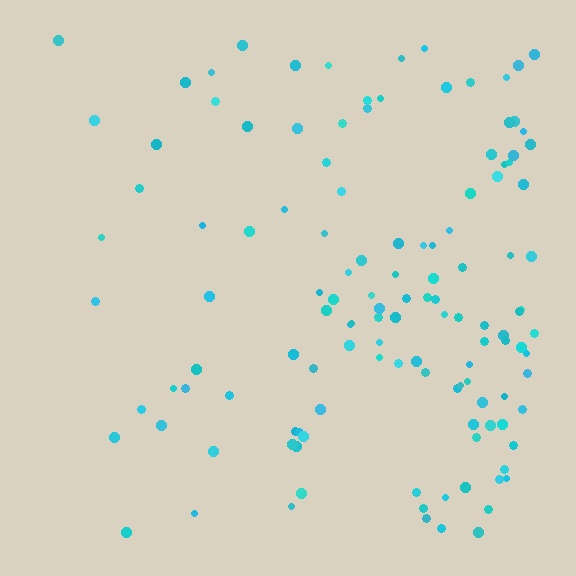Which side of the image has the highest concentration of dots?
The right.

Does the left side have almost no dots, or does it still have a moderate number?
Still a moderate number, just noticeably fewer than the right.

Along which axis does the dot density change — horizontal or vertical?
Horizontal.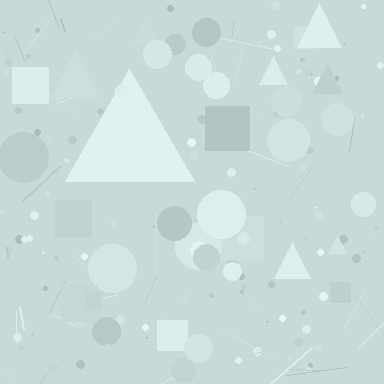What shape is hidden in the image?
A triangle is hidden in the image.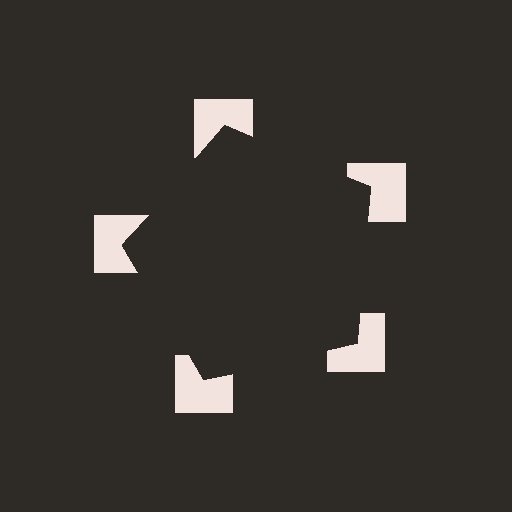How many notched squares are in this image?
There are 5 — one at each vertex of the illusory pentagon.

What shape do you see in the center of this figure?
An illusory pentagon — its edges are inferred from the aligned wedge cuts in the notched squares, not physically drawn.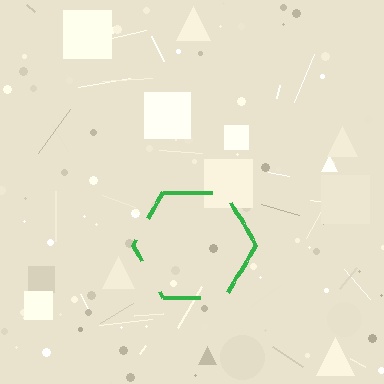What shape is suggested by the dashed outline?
The dashed outline suggests a hexagon.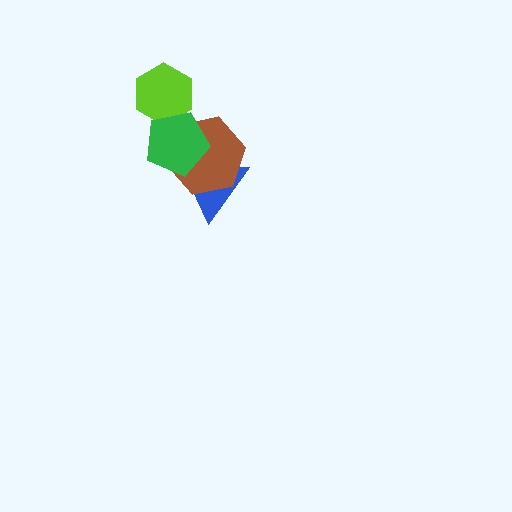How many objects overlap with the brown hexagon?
2 objects overlap with the brown hexagon.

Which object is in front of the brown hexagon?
The green pentagon is in front of the brown hexagon.